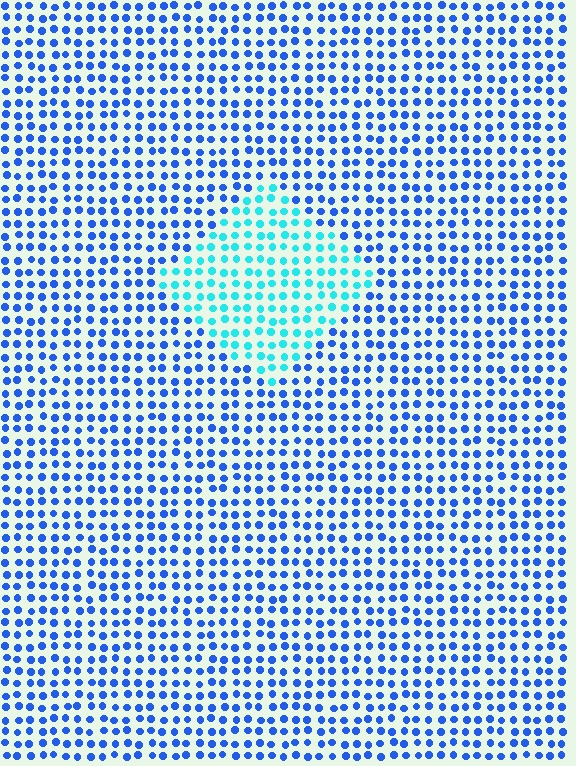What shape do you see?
I see a diamond.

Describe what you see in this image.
The image is filled with small blue elements in a uniform arrangement. A diamond-shaped region is visible where the elements are tinted to a slightly different hue, forming a subtle color boundary.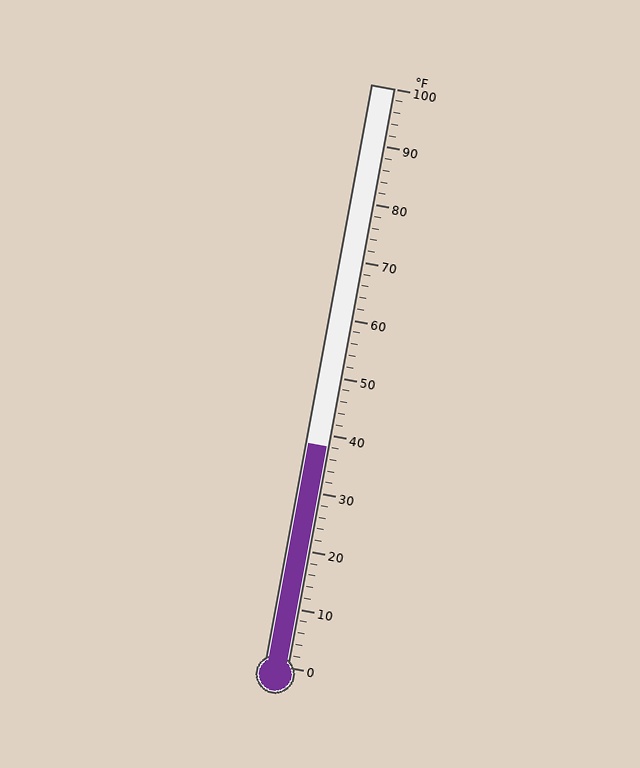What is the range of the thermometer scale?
The thermometer scale ranges from 0°F to 100°F.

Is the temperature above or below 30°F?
The temperature is above 30°F.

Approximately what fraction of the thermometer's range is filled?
The thermometer is filled to approximately 40% of its range.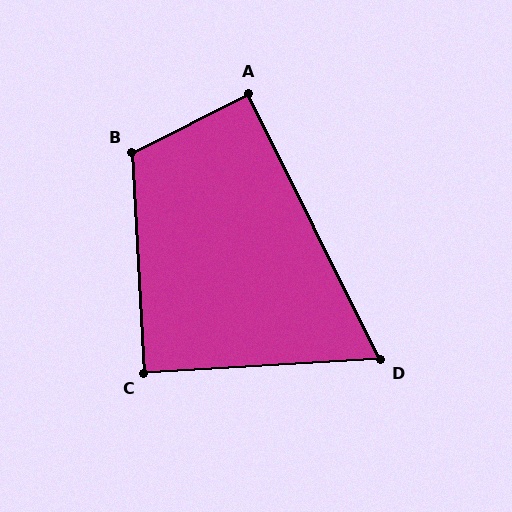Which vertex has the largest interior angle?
B, at approximately 113 degrees.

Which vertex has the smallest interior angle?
D, at approximately 67 degrees.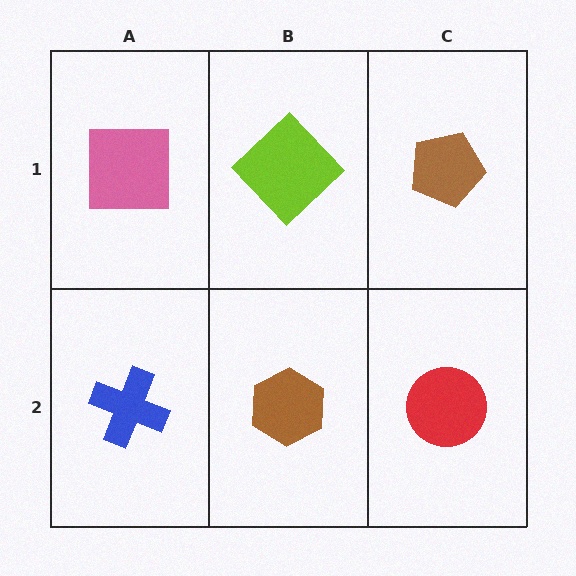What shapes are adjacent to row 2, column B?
A lime diamond (row 1, column B), a blue cross (row 2, column A), a red circle (row 2, column C).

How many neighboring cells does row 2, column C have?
2.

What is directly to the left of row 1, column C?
A lime diamond.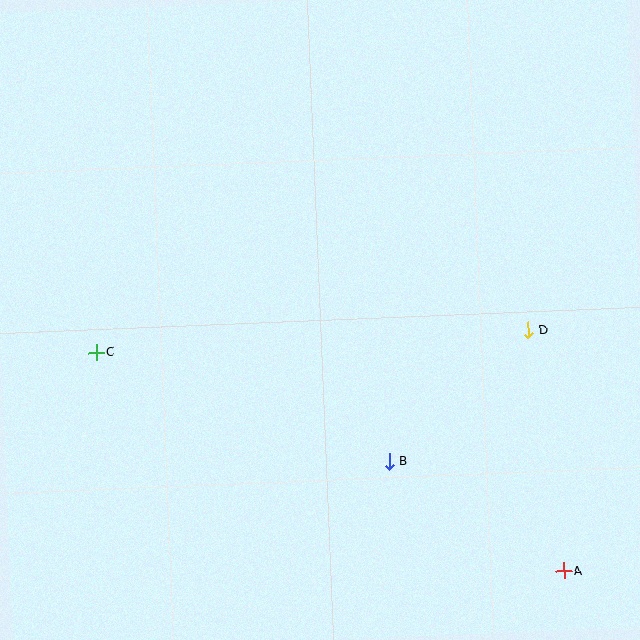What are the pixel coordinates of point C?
Point C is at (96, 353).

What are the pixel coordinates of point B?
Point B is at (389, 462).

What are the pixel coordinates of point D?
Point D is at (528, 330).